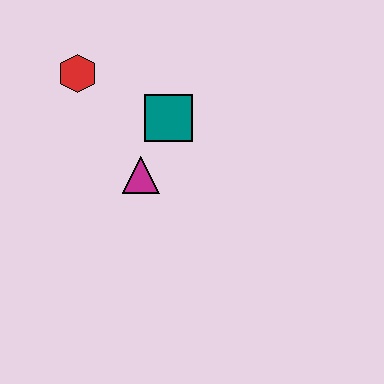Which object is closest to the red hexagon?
The teal square is closest to the red hexagon.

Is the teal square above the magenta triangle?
Yes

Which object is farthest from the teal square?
The red hexagon is farthest from the teal square.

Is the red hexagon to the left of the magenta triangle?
Yes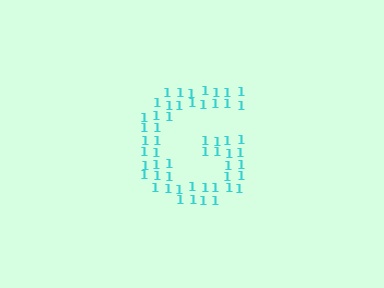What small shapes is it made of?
It is made of small digit 1's.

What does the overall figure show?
The overall figure shows the letter G.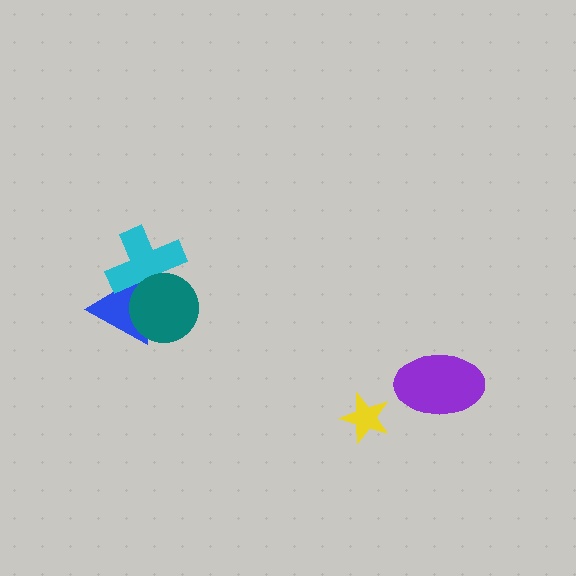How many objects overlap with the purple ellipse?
0 objects overlap with the purple ellipse.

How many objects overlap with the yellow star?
0 objects overlap with the yellow star.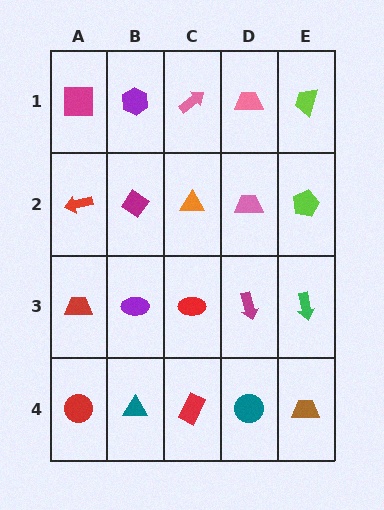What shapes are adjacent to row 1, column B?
A magenta diamond (row 2, column B), a magenta square (row 1, column A), a pink arrow (row 1, column C).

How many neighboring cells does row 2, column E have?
3.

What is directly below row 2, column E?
A green arrow.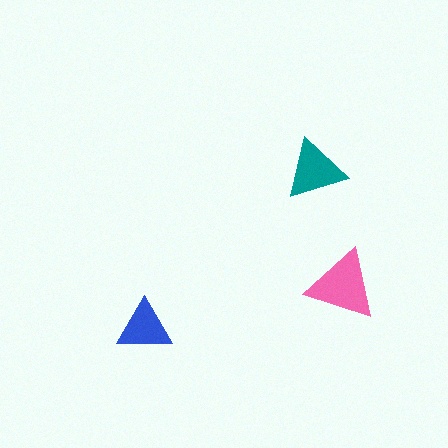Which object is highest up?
The teal triangle is topmost.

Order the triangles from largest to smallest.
the pink one, the teal one, the blue one.